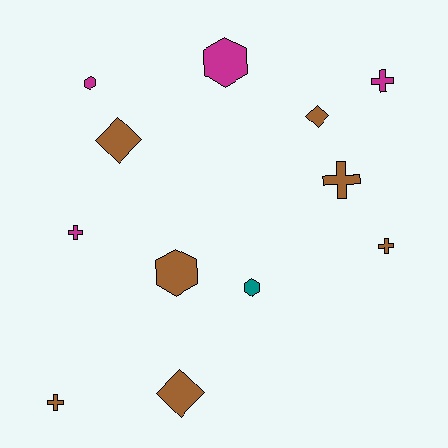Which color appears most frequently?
Brown, with 7 objects.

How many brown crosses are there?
There are 3 brown crosses.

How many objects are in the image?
There are 12 objects.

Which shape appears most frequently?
Cross, with 5 objects.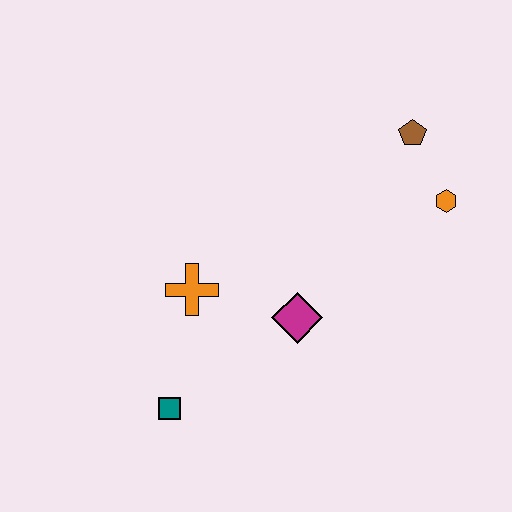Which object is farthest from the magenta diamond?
The brown pentagon is farthest from the magenta diamond.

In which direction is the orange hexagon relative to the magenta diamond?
The orange hexagon is to the right of the magenta diamond.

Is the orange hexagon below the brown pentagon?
Yes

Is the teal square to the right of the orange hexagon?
No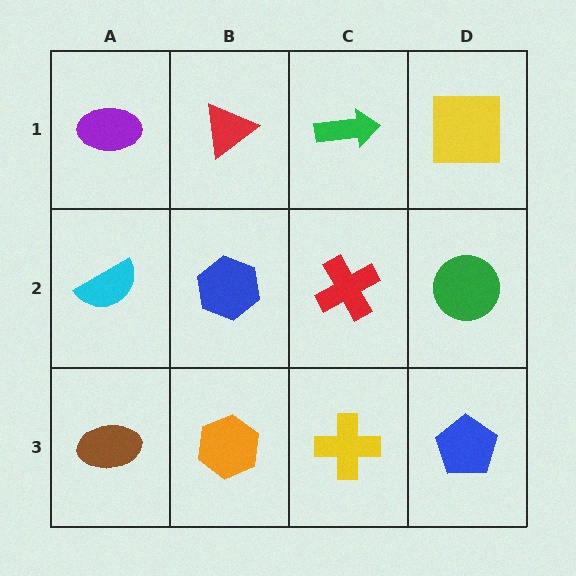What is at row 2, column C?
A red cross.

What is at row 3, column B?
An orange hexagon.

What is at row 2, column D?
A green circle.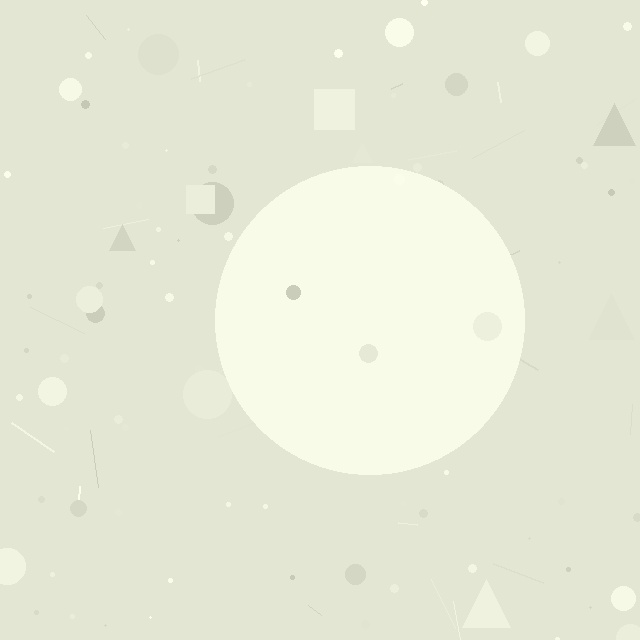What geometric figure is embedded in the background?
A circle is embedded in the background.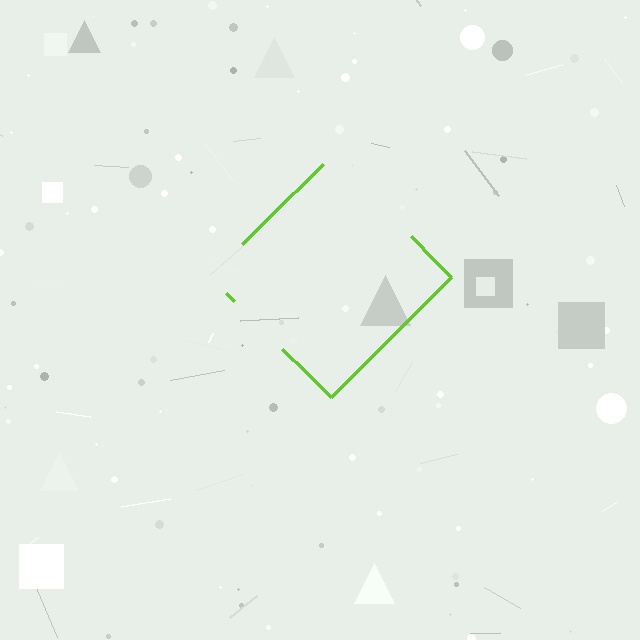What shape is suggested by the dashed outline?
The dashed outline suggests a diamond.